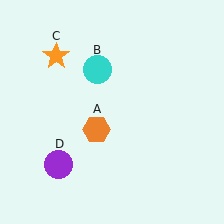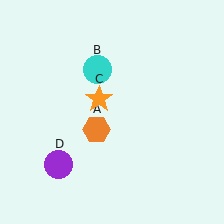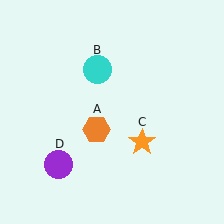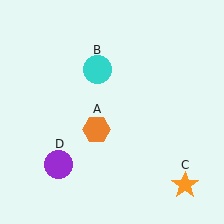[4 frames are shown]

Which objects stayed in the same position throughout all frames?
Orange hexagon (object A) and cyan circle (object B) and purple circle (object D) remained stationary.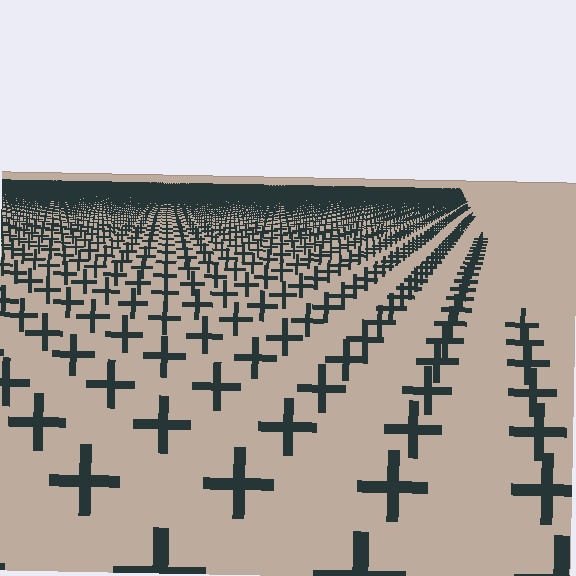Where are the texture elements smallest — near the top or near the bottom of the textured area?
Near the top.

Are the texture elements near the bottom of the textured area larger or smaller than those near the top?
Larger. Near the bottom, elements are closer to the viewer and appear at a bigger on-screen size.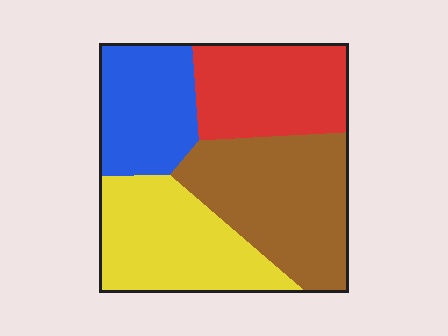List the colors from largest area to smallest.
From largest to smallest: brown, yellow, red, blue.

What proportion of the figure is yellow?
Yellow covers roughly 25% of the figure.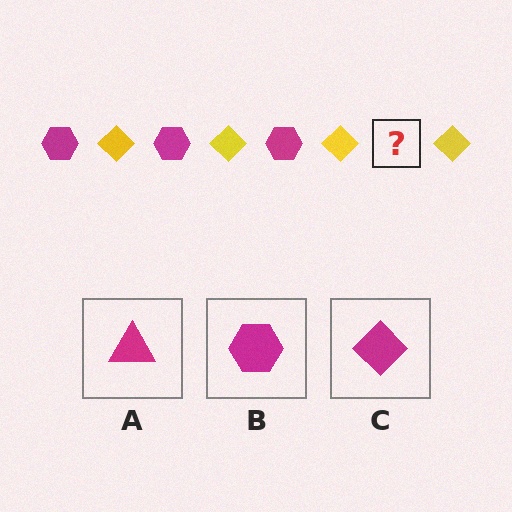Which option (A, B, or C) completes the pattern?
B.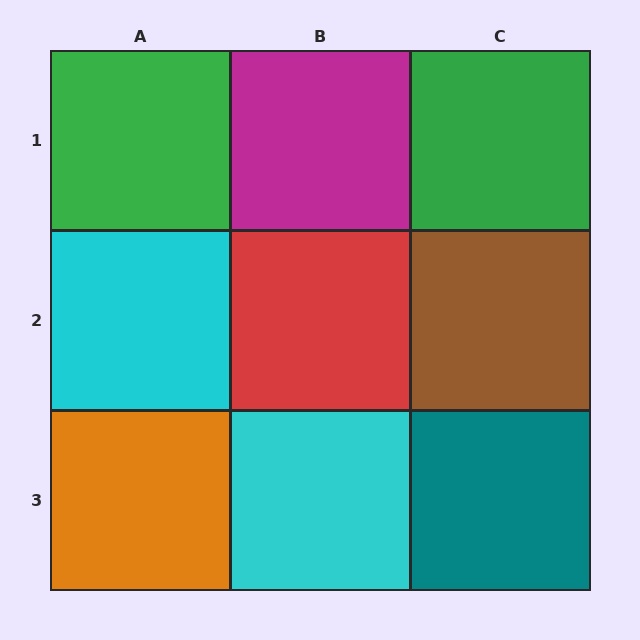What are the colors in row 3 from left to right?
Orange, cyan, teal.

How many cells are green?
2 cells are green.